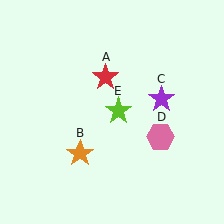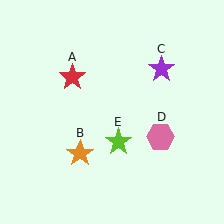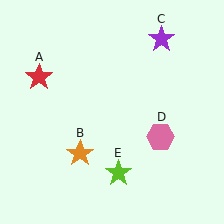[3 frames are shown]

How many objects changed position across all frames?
3 objects changed position: red star (object A), purple star (object C), lime star (object E).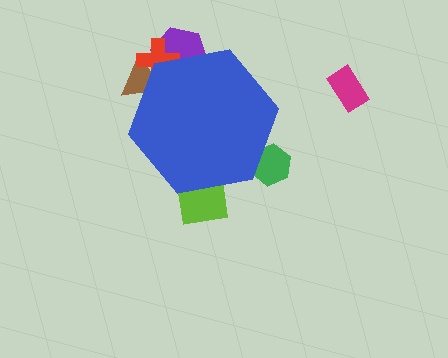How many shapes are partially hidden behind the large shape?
5 shapes are partially hidden.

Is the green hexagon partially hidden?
Yes, the green hexagon is partially hidden behind the blue hexagon.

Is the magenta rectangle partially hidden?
No, the magenta rectangle is fully visible.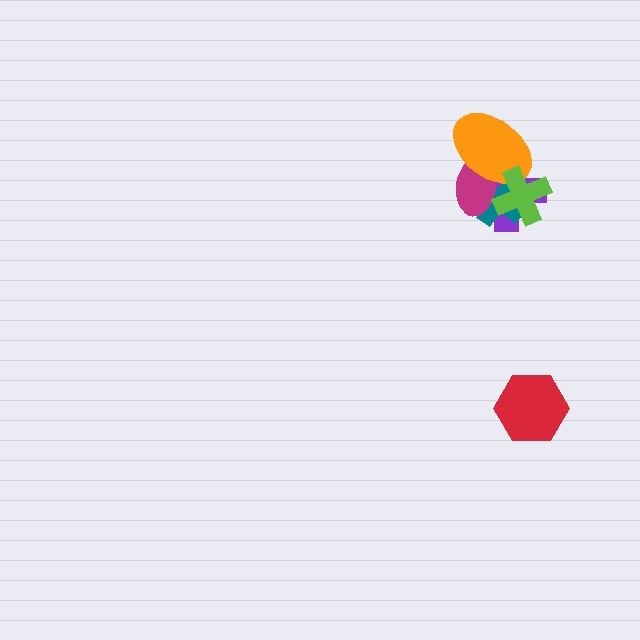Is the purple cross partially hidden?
Yes, it is partially covered by another shape.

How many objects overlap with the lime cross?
4 objects overlap with the lime cross.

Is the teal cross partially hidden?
Yes, it is partially covered by another shape.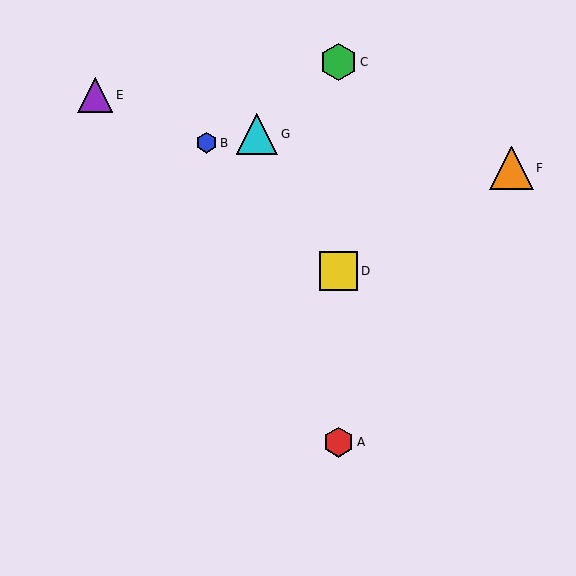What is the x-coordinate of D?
Object D is at x≈339.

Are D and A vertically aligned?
Yes, both are at x≈339.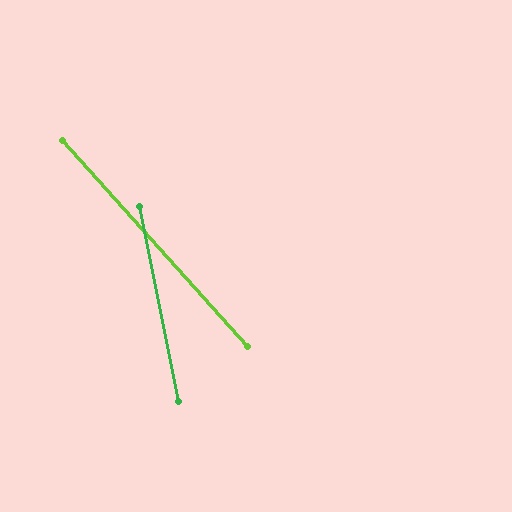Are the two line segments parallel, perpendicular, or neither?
Neither parallel nor perpendicular — they differ by about 30°.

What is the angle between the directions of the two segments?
Approximately 30 degrees.